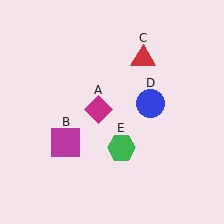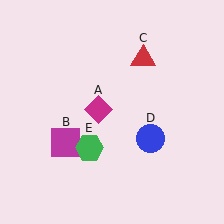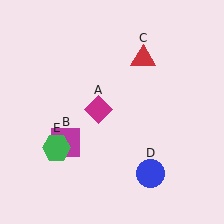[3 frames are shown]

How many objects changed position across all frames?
2 objects changed position: blue circle (object D), green hexagon (object E).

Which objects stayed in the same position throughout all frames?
Magenta diamond (object A) and magenta square (object B) and red triangle (object C) remained stationary.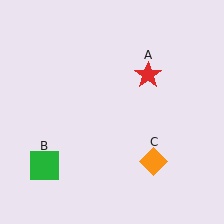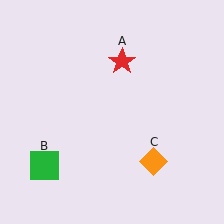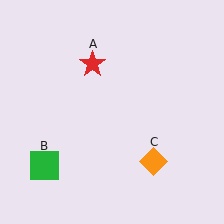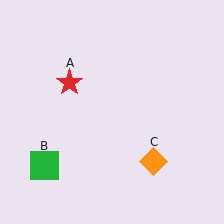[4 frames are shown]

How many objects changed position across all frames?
1 object changed position: red star (object A).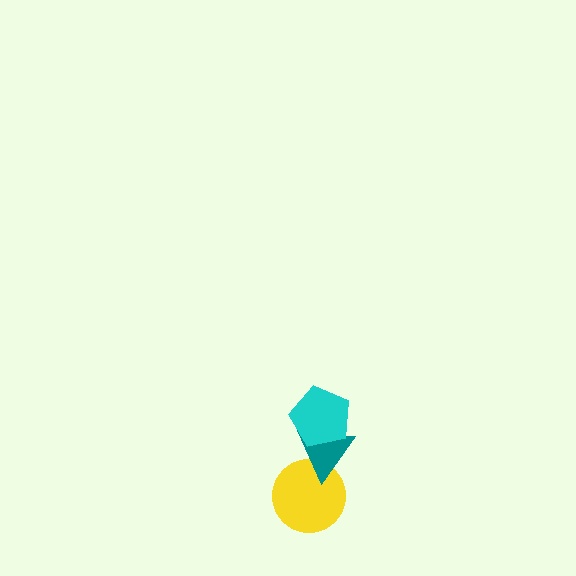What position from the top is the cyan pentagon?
The cyan pentagon is 1st from the top.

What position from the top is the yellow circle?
The yellow circle is 3rd from the top.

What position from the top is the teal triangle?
The teal triangle is 2nd from the top.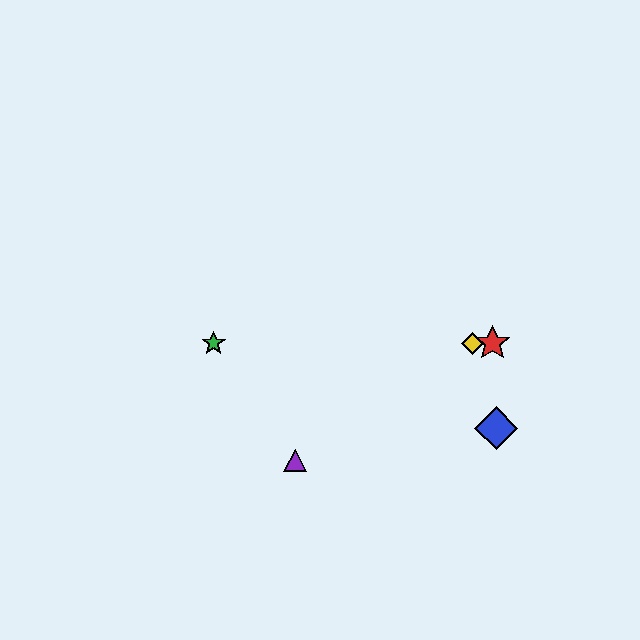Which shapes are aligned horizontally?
The red star, the green star, the yellow diamond are aligned horizontally.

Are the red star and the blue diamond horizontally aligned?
No, the red star is at y≈343 and the blue diamond is at y≈428.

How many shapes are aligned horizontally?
3 shapes (the red star, the green star, the yellow diamond) are aligned horizontally.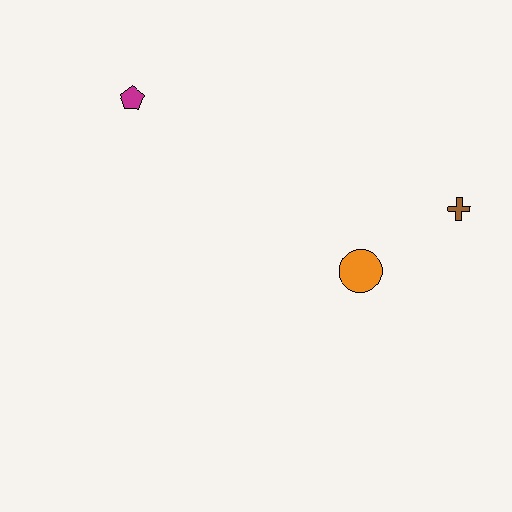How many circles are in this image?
There is 1 circle.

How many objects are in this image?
There are 3 objects.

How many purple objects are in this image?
There are no purple objects.